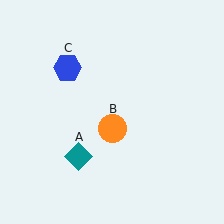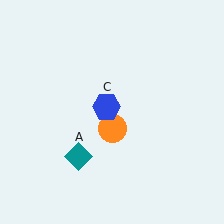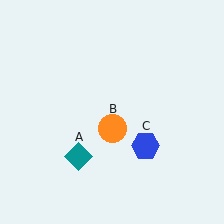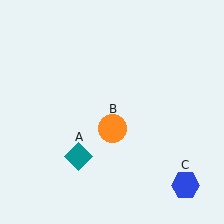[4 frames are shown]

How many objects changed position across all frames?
1 object changed position: blue hexagon (object C).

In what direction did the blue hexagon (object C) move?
The blue hexagon (object C) moved down and to the right.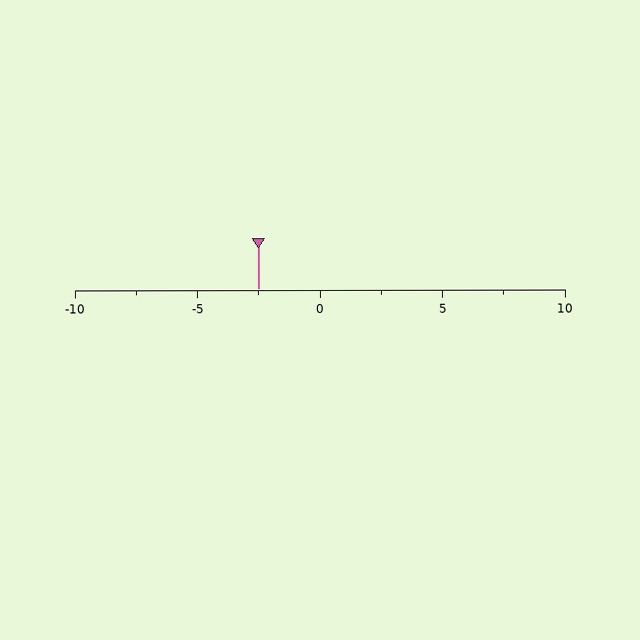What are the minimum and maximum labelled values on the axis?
The axis runs from -10 to 10.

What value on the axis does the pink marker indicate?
The marker indicates approximately -2.5.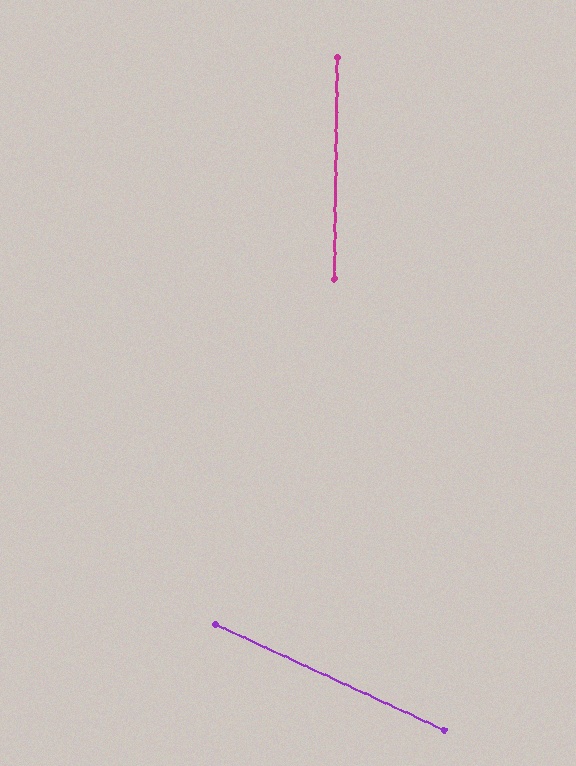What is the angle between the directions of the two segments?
Approximately 66 degrees.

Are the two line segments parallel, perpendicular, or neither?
Neither parallel nor perpendicular — they differ by about 66°.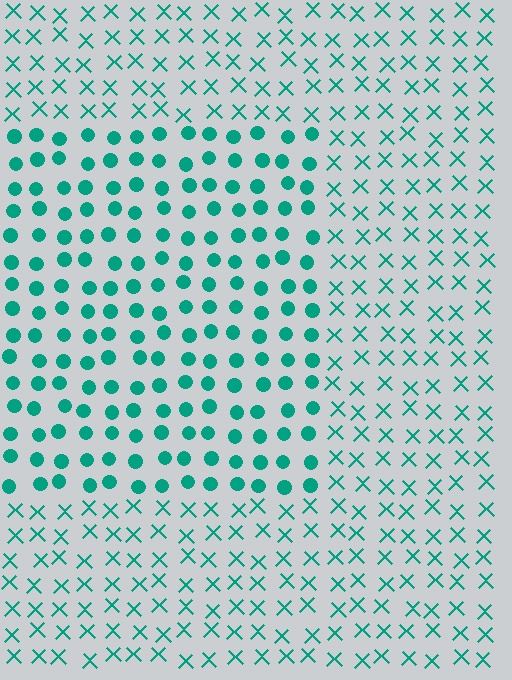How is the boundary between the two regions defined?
The boundary is defined by a change in element shape: circles inside vs. X marks outside. All elements share the same color and spacing.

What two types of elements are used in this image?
The image uses circles inside the rectangle region and X marks outside it.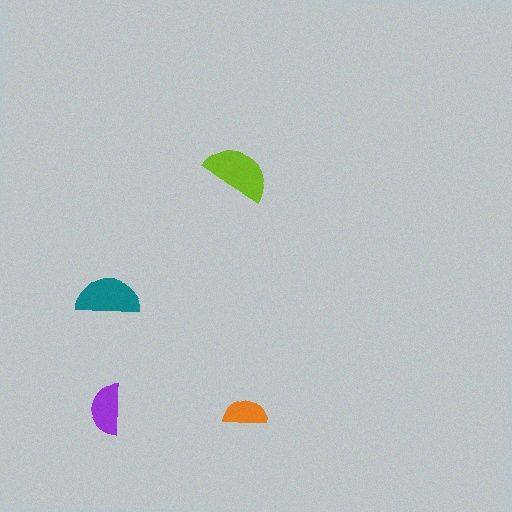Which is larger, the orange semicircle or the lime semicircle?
The lime one.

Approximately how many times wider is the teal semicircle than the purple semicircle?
About 1.5 times wider.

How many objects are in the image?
There are 4 objects in the image.